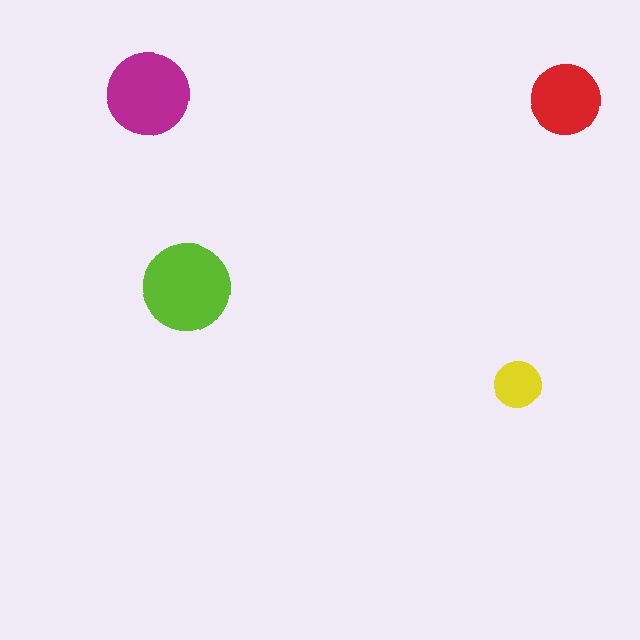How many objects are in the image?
There are 4 objects in the image.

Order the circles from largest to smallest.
the lime one, the magenta one, the red one, the yellow one.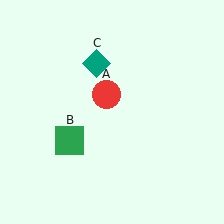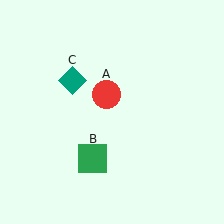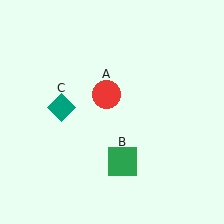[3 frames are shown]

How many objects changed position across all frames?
2 objects changed position: green square (object B), teal diamond (object C).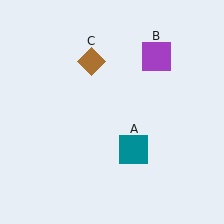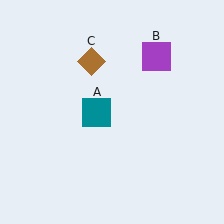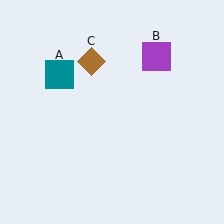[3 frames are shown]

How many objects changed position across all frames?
1 object changed position: teal square (object A).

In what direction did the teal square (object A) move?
The teal square (object A) moved up and to the left.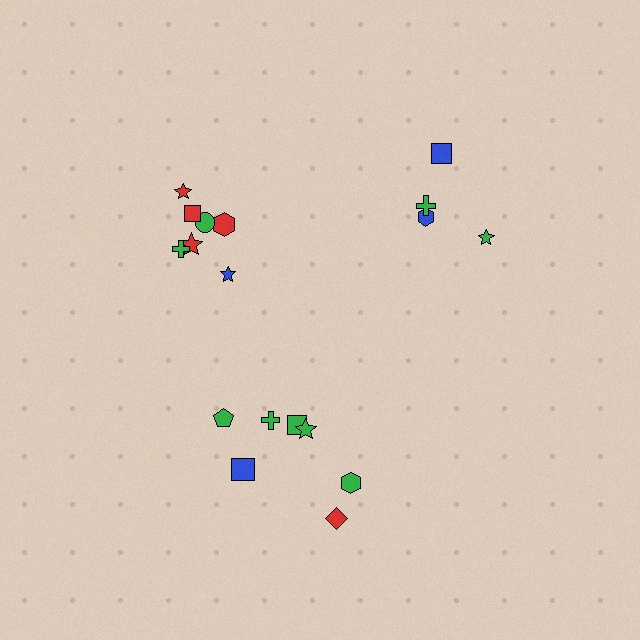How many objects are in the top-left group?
There are 7 objects.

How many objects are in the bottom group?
There are 7 objects.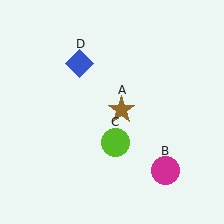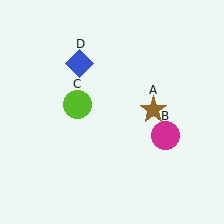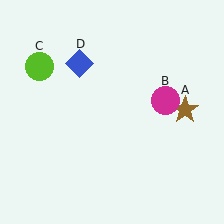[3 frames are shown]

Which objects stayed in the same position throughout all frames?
Blue diamond (object D) remained stationary.